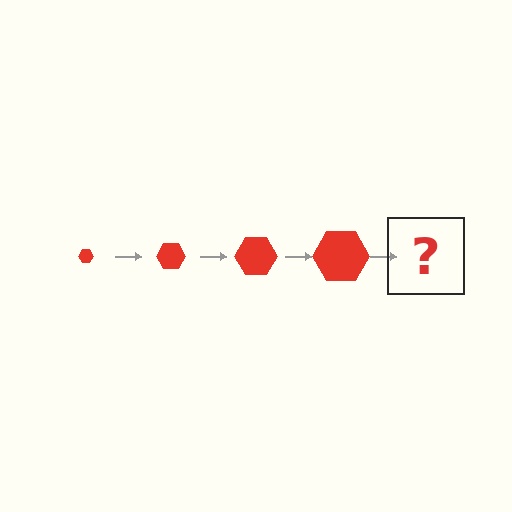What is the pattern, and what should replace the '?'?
The pattern is that the hexagon gets progressively larger each step. The '?' should be a red hexagon, larger than the previous one.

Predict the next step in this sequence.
The next step is a red hexagon, larger than the previous one.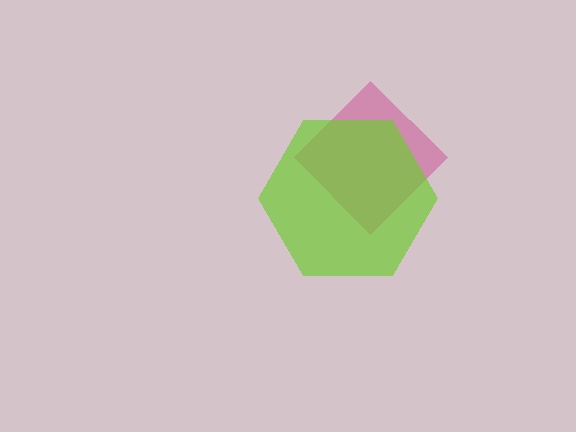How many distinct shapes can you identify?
There are 2 distinct shapes: a magenta diamond, a lime hexagon.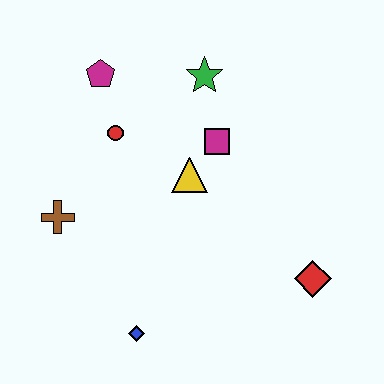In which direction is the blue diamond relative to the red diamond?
The blue diamond is to the left of the red diamond.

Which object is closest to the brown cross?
The red circle is closest to the brown cross.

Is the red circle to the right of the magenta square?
No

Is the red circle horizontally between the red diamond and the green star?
No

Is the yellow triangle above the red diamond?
Yes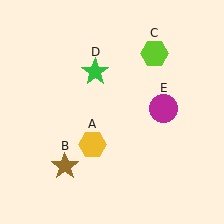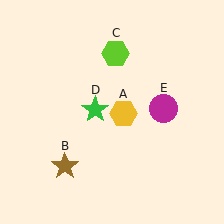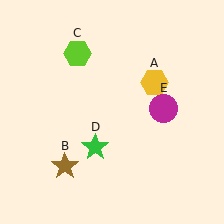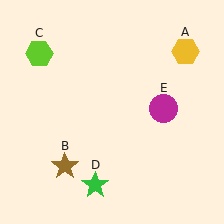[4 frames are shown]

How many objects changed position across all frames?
3 objects changed position: yellow hexagon (object A), lime hexagon (object C), green star (object D).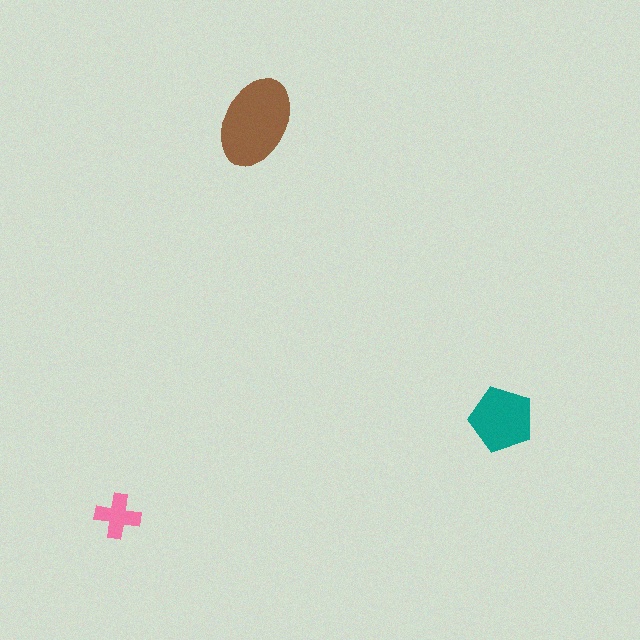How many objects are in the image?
There are 3 objects in the image.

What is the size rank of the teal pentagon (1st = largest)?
2nd.